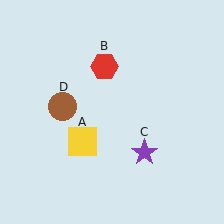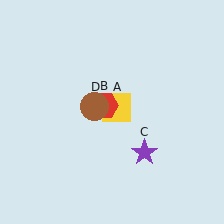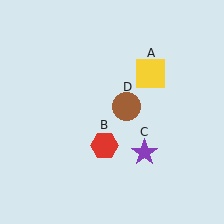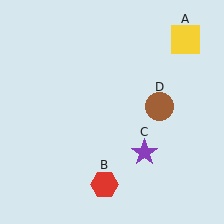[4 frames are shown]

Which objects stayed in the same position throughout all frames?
Purple star (object C) remained stationary.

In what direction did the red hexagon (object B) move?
The red hexagon (object B) moved down.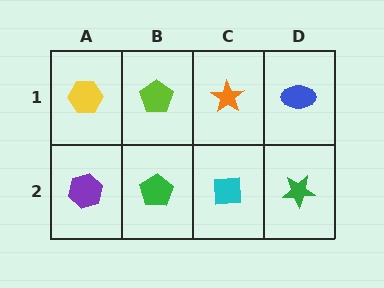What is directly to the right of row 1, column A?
A lime pentagon.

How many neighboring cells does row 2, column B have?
3.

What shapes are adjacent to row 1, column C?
A cyan square (row 2, column C), a lime pentagon (row 1, column B), a blue ellipse (row 1, column D).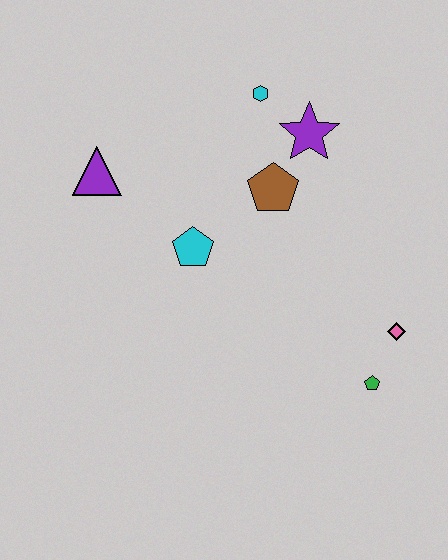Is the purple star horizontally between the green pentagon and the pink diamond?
No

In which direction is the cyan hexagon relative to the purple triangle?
The cyan hexagon is to the right of the purple triangle.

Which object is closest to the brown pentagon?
The purple star is closest to the brown pentagon.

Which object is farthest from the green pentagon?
The purple triangle is farthest from the green pentagon.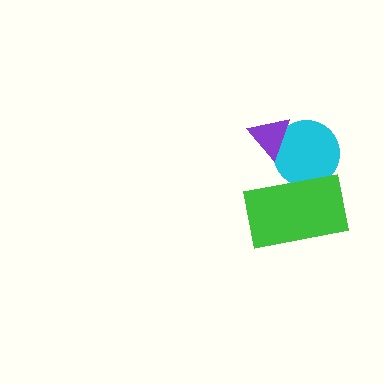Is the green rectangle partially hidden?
No, no other shape covers it.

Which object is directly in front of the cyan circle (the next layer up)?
The purple triangle is directly in front of the cyan circle.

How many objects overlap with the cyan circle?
2 objects overlap with the cyan circle.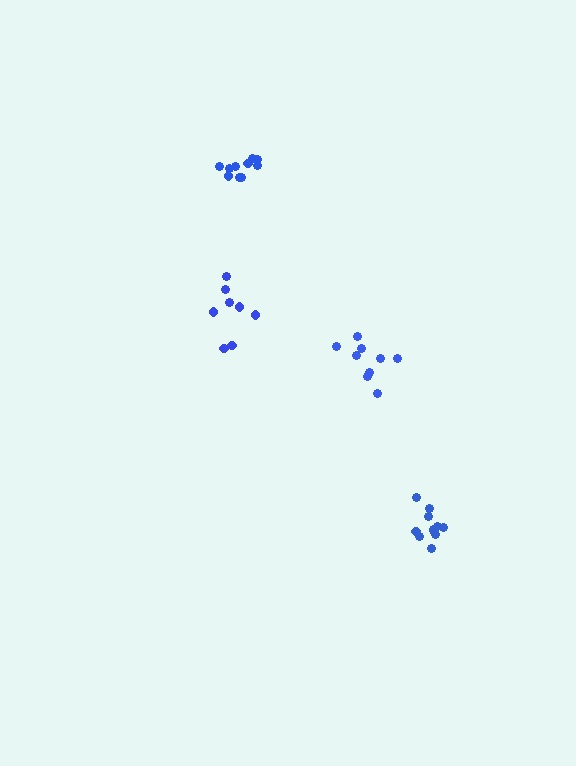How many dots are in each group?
Group 1: 11 dots, Group 2: 10 dots, Group 3: 8 dots, Group 4: 9 dots (38 total).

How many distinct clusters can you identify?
There are 4 distinct clusters.